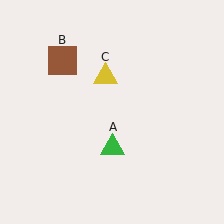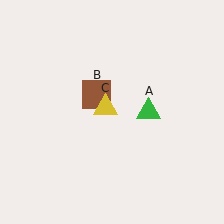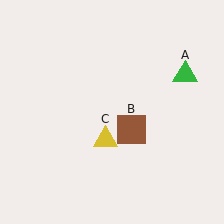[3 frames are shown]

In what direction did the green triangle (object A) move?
The green triangle (object A) moved up and to the right.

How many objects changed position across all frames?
3 objects changed position: green triangle (object A), brown square (object B), yellow triangle (object C).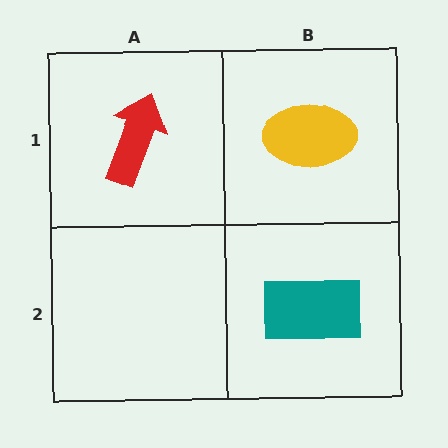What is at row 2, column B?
A teal rectangle.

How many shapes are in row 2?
1 shape.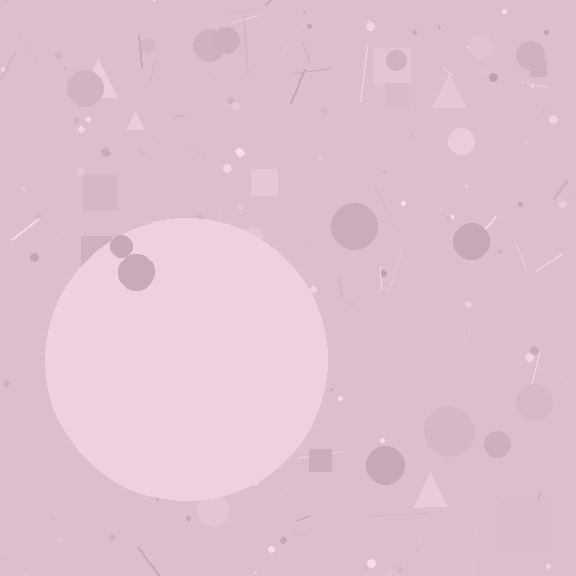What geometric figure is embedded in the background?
A circle is embedded in the background.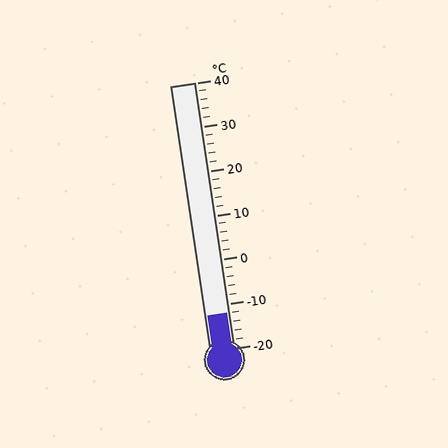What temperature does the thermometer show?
The thermometer shows approximately -12°C.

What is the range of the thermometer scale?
The thermometer scale ranges from -20°C to 40°C.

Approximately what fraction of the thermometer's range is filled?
The thermometer is filled to approximately 15% of its range.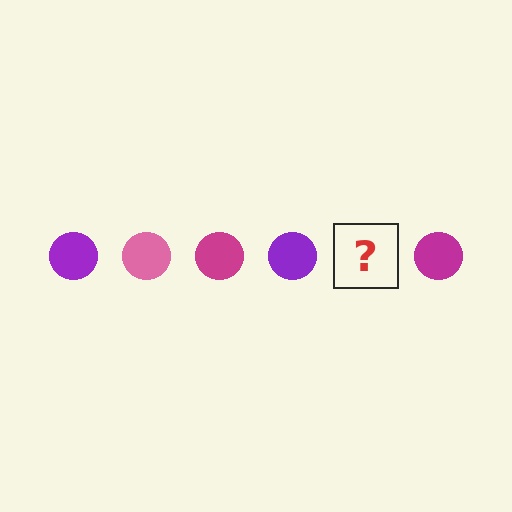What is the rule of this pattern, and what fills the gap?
The rule is that the pattern cycles through purple, pink, magenta circles. The gap should be filled with a pink circle.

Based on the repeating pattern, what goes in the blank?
The blank should be a pink circle.